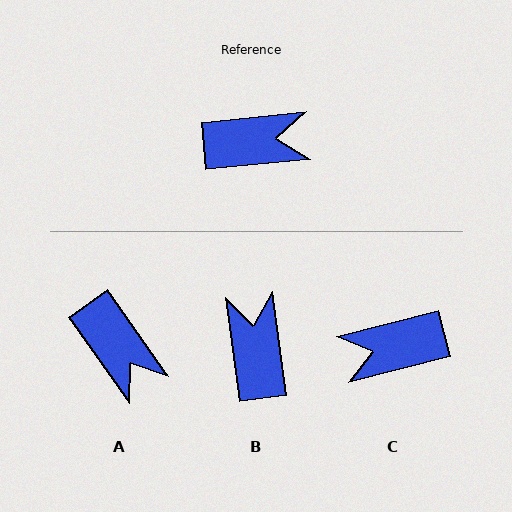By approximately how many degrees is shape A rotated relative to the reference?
Approximately 61 degrees clockwise.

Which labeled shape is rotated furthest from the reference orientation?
C, about 171 degrees away.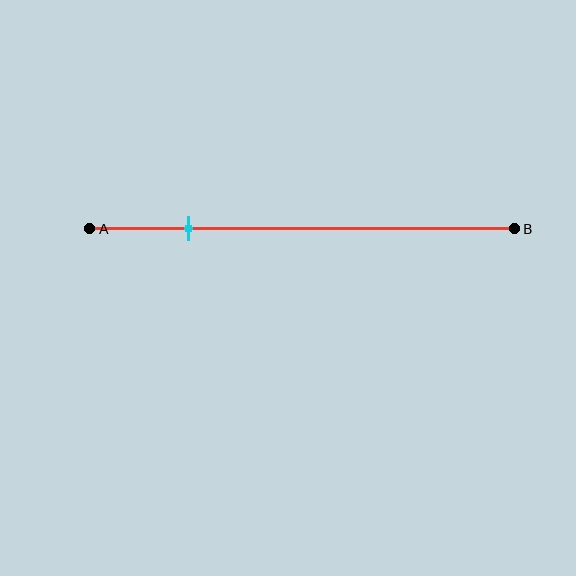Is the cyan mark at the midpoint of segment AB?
No, the mark is at about 25% from A, not at the 50% midpoint.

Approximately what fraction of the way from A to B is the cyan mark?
The cyan mark is approximately 25% of the way from A to B.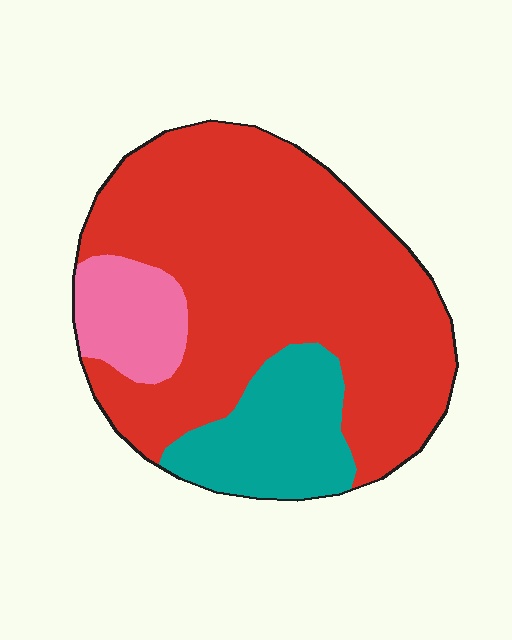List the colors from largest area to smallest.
From largest to smallest: red, teal, pink.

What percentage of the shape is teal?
Teal takes up about one sixth (1/6) of the shape.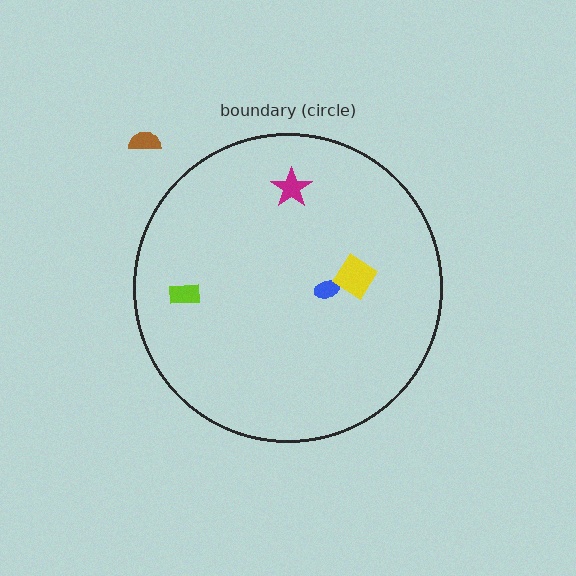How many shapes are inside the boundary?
4 inside, 1 outside.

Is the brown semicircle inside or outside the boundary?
Outside.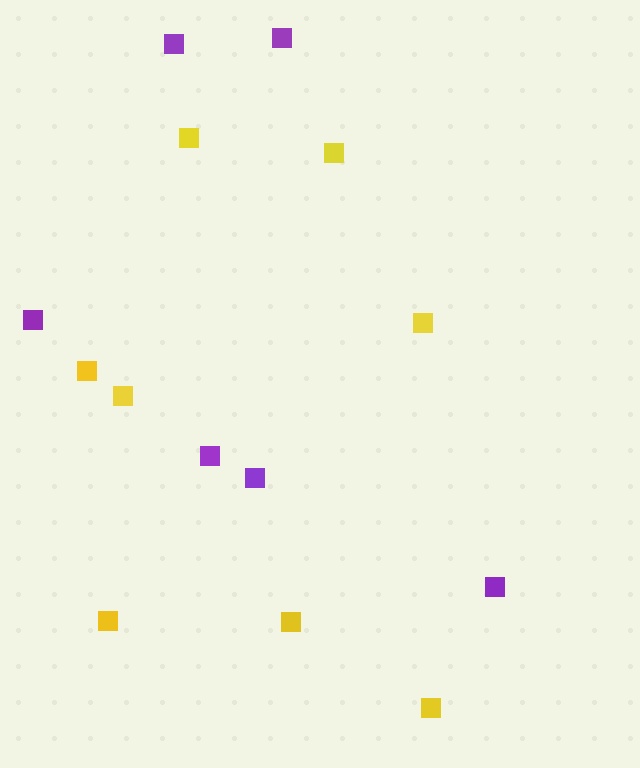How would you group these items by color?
There are 2 groups: one group of purple squares (6) and one group of yellow squares (8).